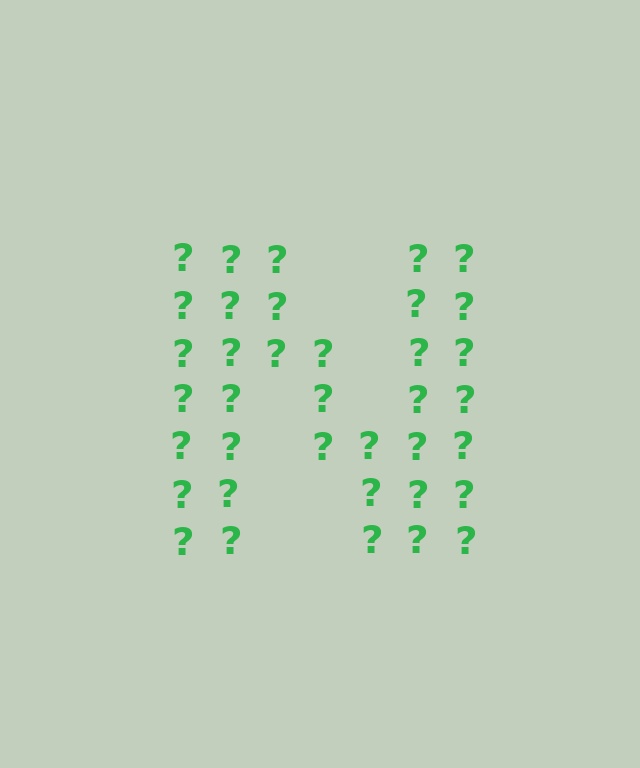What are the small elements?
The small elements are question marks.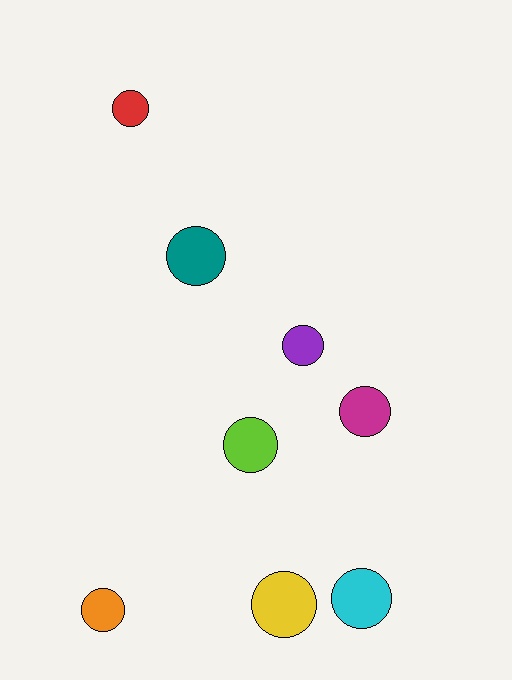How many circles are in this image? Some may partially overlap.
There are 8 circles.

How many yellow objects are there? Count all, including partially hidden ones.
There is 1 yellow object.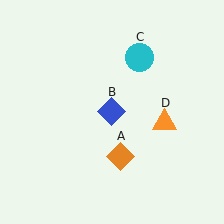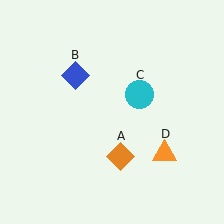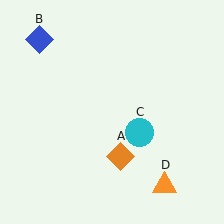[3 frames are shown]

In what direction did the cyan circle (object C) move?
The cyan circle (object C) moved down.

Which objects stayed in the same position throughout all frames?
Orange diamond (object A) remained stationary.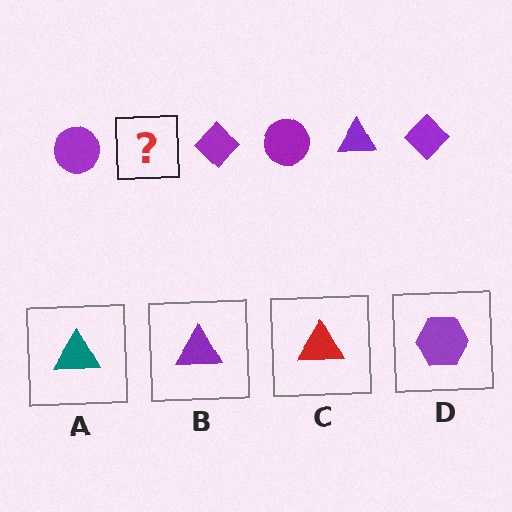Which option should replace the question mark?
Option B.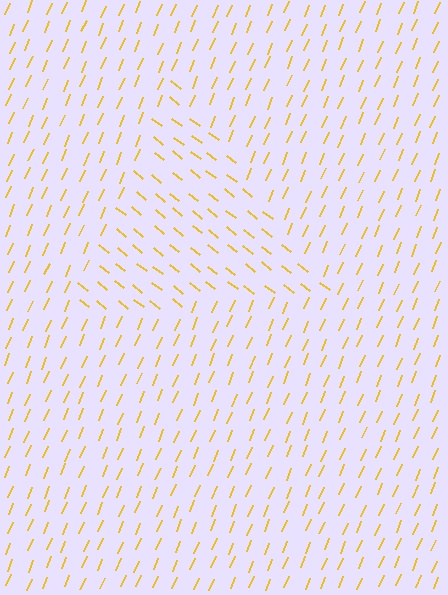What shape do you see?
I see a triangle.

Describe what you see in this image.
The image is filled with small yellow line segments. A triangle region in the image has lines oriented differently from the surrounding lines, creating a visible texture boundary.